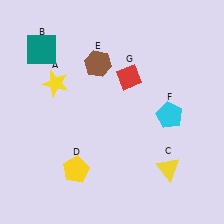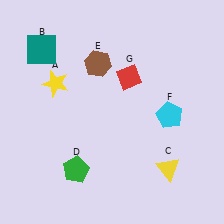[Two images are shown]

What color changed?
The pentagon (D) changed from yellow in Image 1 to green in Image 2.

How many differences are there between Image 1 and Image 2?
There is 1 difference between the two images.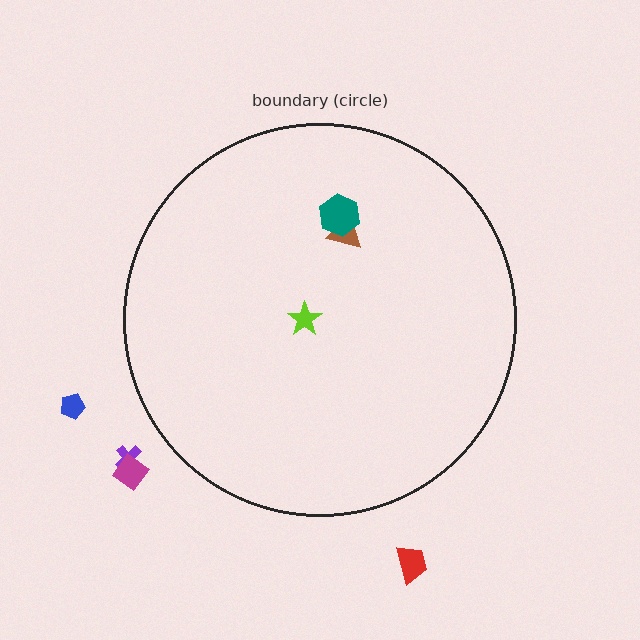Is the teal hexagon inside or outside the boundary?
Inside.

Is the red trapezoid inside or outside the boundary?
Outside.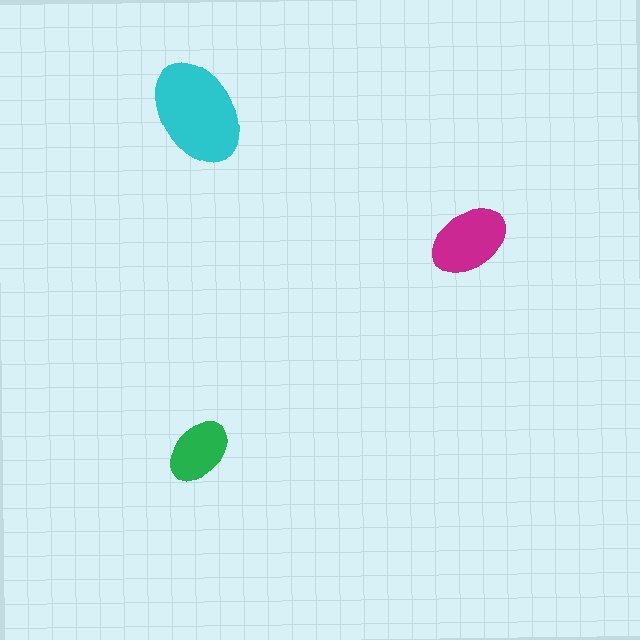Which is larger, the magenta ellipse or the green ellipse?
The magenta one.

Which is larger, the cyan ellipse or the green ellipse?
The cyan one.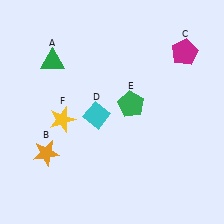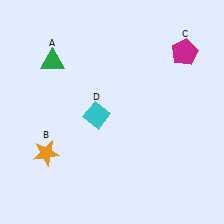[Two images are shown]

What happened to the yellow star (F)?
The yellow star (F) was removed in Image 2. It was in the bottom-left area of Image 1.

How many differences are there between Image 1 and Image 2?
There are 2 differences between the two images.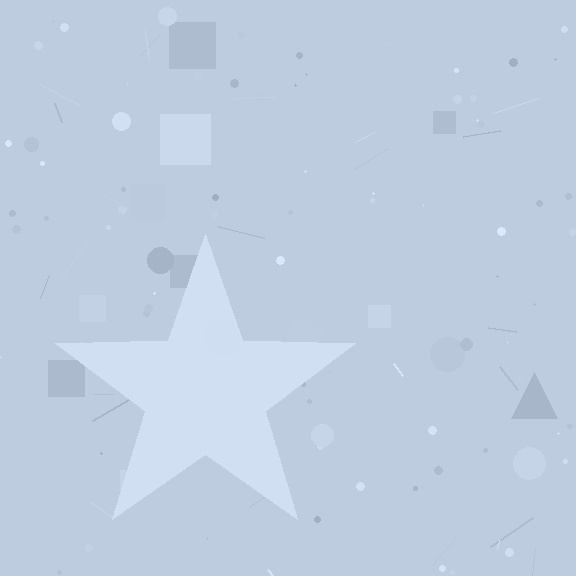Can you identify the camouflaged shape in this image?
The camouflaged shape is a star.